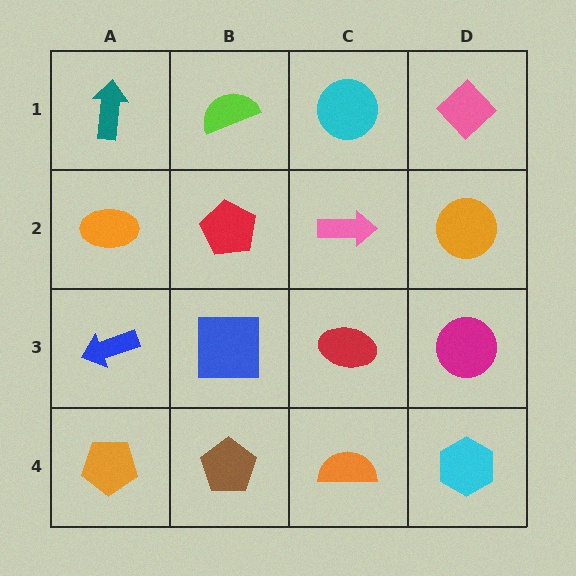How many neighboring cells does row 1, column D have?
2.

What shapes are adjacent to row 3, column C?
A pink arrow (row 2, column C), an orange semicircle (row 4, column C), a blue square (row 3, column B), a magenta circle (row 3, column D).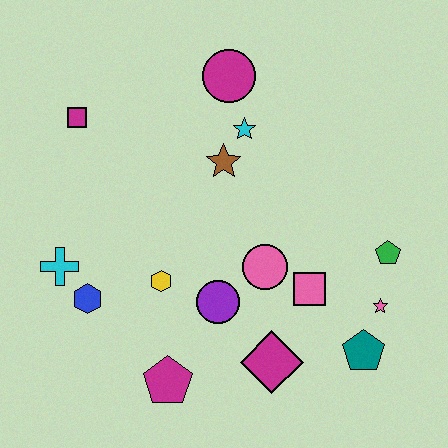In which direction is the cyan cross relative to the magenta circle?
The cyan cross is below the magenta circle.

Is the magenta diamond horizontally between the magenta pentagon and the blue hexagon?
No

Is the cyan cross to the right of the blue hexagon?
No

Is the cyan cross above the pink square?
Yes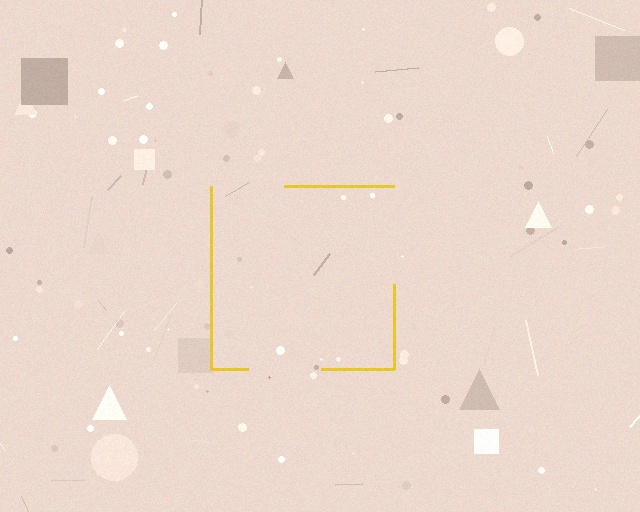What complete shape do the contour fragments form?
The contour fragments form a square.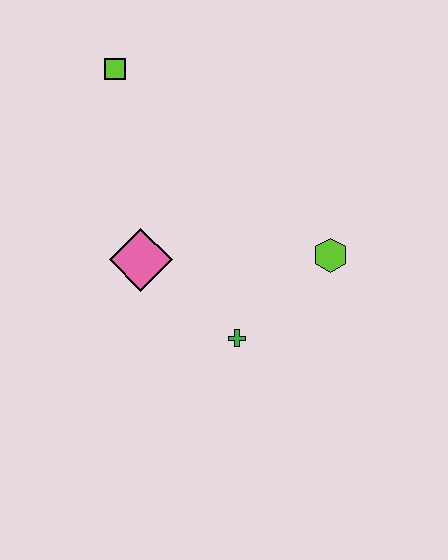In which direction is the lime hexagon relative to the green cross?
The lime hexagon is to the right of the green cross.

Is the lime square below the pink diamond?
No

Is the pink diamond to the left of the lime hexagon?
Yes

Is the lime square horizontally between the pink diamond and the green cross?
No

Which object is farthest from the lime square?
The green cross is farthest from the lime square.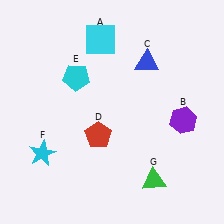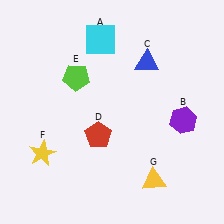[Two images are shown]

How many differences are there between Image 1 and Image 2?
There are 3 differences between the two images.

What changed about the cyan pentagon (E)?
In Image 1, E is cyan. In Image 2, it changed to lime.